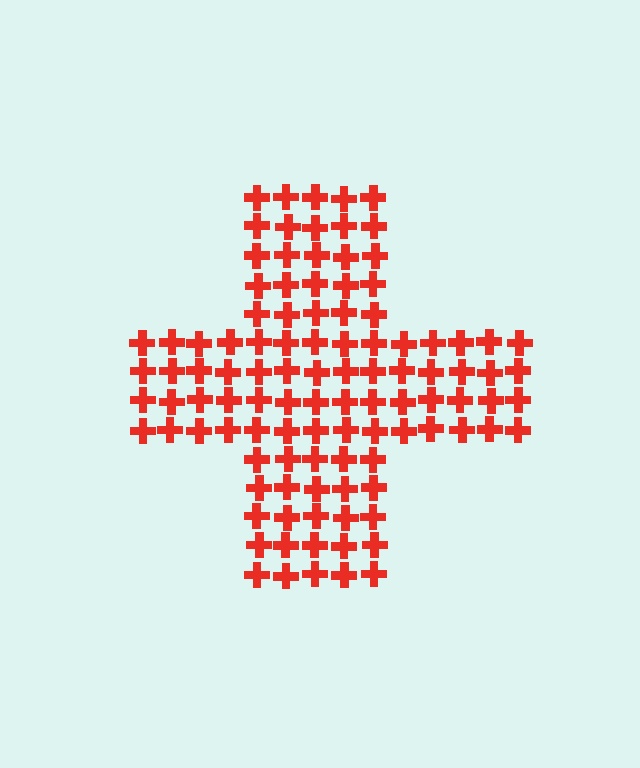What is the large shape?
The large shape is a cross.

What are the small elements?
The small elements are crosses.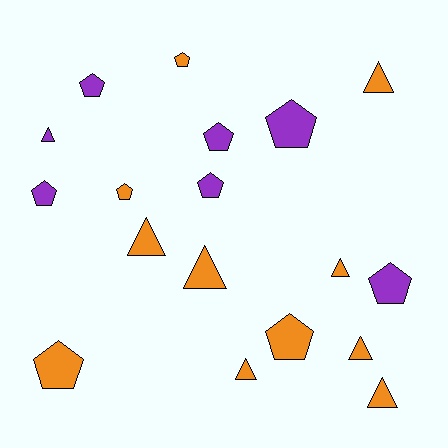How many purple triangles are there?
There is 1 purple triangle.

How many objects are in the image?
There are 18 objects.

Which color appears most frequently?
Orange, with 11 objects.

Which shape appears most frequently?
Pentagon, with 10 objects.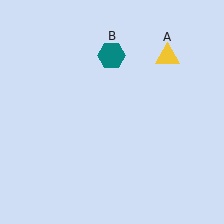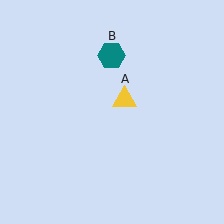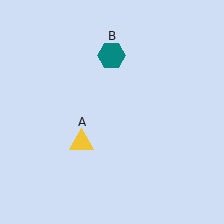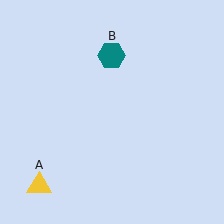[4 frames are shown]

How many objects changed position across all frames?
1 object changed position: yellow triangle (object A).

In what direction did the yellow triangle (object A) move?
The yellow triangle (object A) moved down and to the left.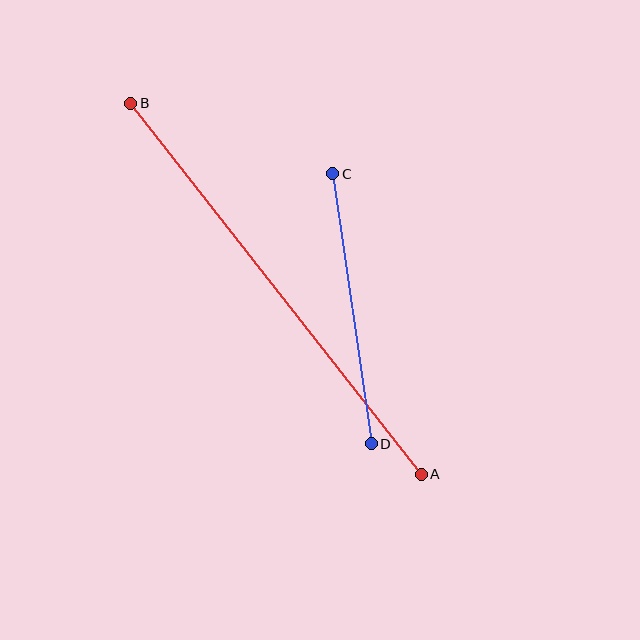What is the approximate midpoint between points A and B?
The midpoint is at approximately (276, 289) pixels.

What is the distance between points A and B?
The distance is approximately 471 pixels.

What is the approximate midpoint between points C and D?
The midpoint is at approximately (352, 309) pixels.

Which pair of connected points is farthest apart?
Points A and B are farthest apart.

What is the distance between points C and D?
The distance is approximately 273 pixels.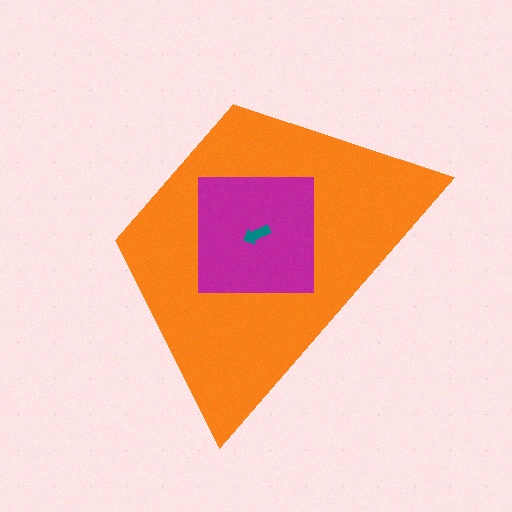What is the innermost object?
The teal arrow.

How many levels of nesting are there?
3.